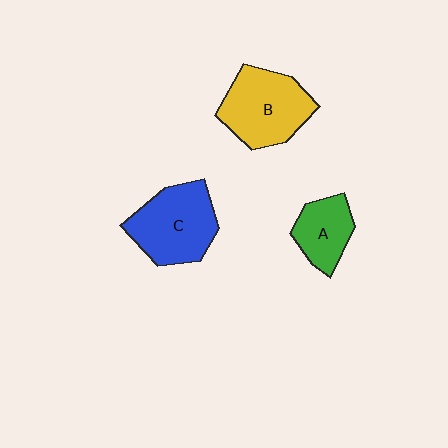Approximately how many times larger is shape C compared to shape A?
Approximately 1.7 times.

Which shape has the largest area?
Shape B (yellow).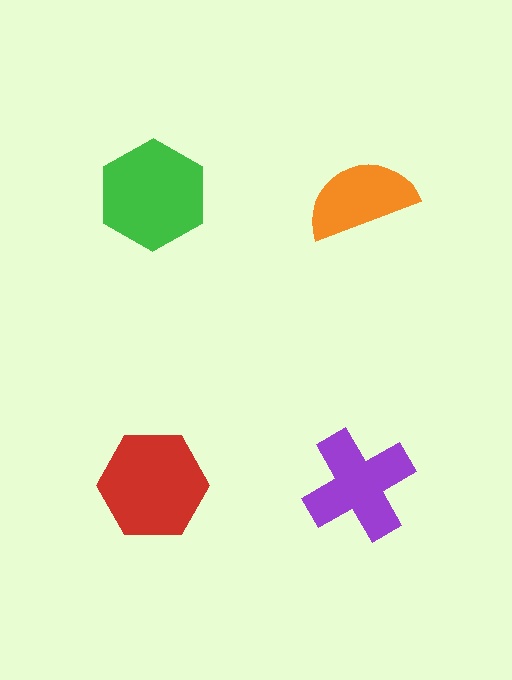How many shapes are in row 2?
2 shapes.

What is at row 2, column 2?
A purple cross.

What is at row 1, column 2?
An orange semicircle.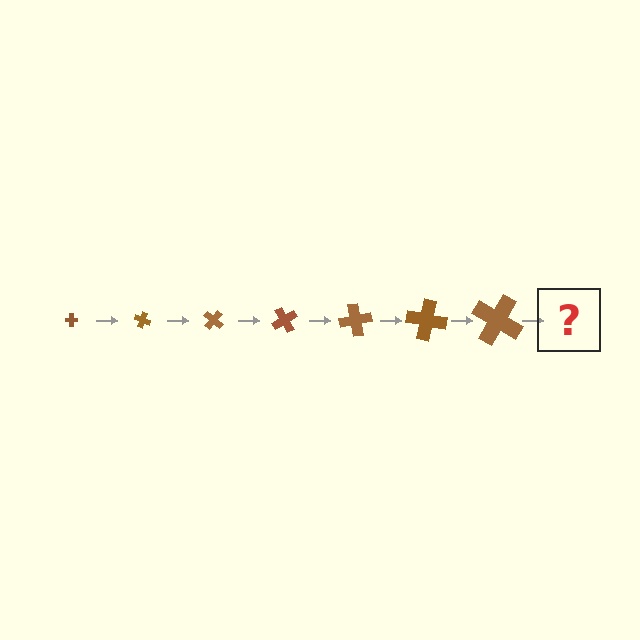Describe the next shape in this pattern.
It should be a cross, larger than the previous one and rotated 140 degrees from the start.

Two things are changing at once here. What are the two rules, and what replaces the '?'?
The two rules are that the cross grows larger each step and it rotates 20 degrees each step. The '?' should be a cross, larger than the previous one and rotated 140 degrees from the start.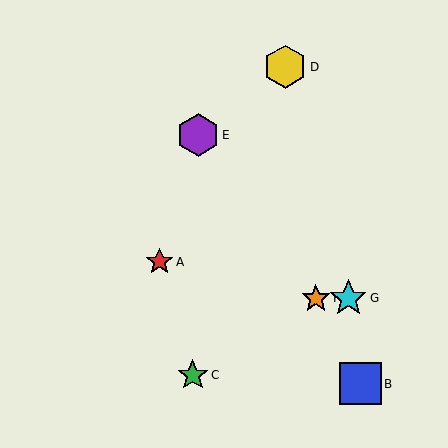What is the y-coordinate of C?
Object C is at y≈375.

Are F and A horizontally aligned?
No, F is at y≈298 and A is at y≈262.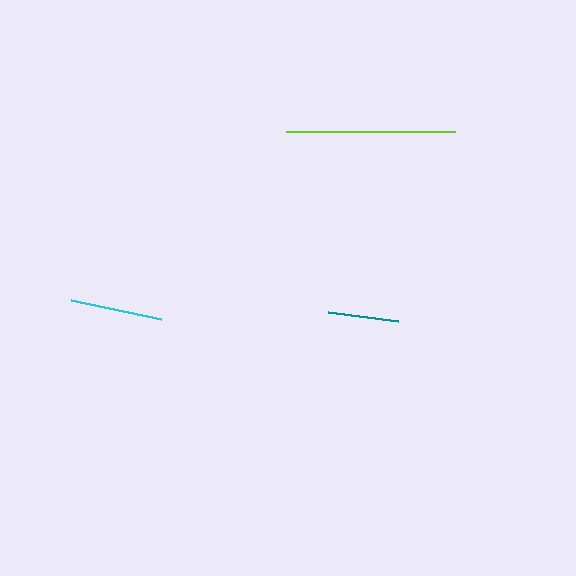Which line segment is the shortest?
The teal line is the shortest at approximately 70 pixels.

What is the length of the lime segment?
The lime segment is approximately 169 pixels long.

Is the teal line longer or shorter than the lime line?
The lime line is longer than the teal line.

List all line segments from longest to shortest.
From longest to shortest: lime, cyan, teal.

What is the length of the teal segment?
The teal segment is approximately 70 pixels long.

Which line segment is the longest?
The lime line is the longest at approximately 169 pixels.